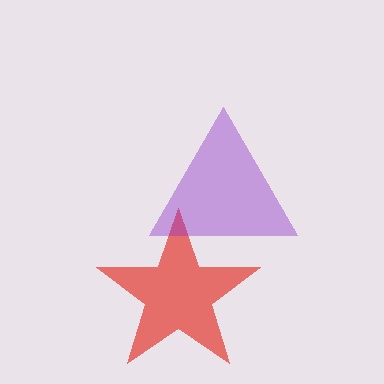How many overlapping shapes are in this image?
There are 2 overlapping shapes in the image.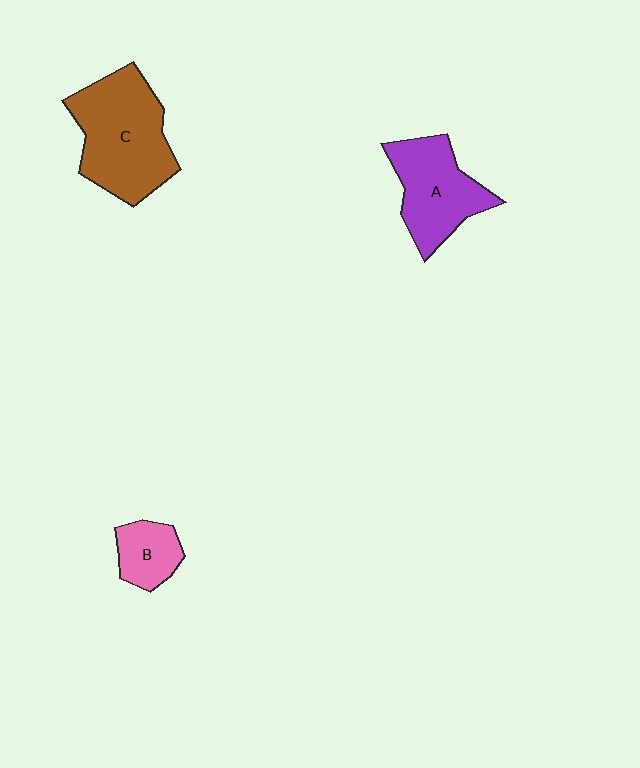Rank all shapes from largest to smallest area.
From largest to smallest: C (brown), A (purple), B (pink).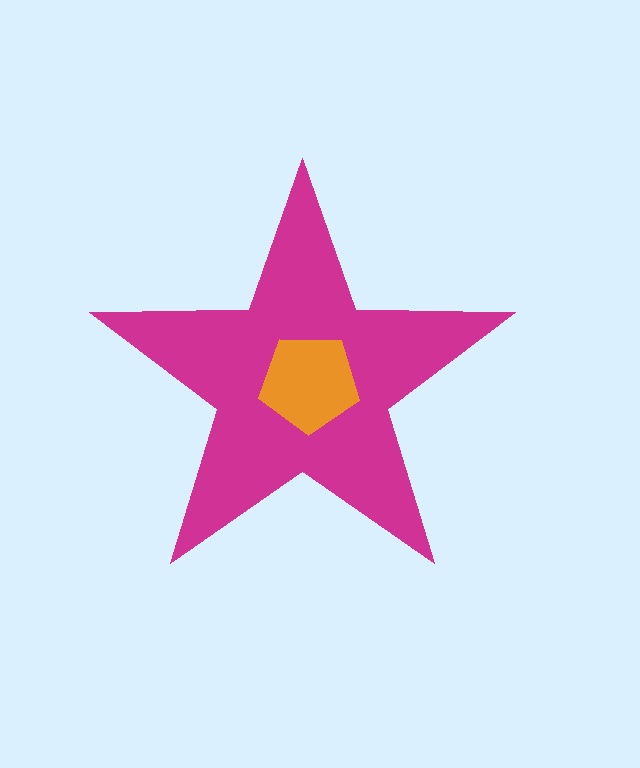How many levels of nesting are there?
2.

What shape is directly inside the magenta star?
The orange pentagon.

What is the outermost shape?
The magenta star.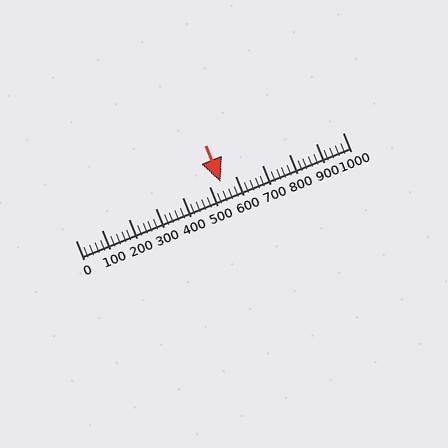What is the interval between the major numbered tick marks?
The major tick marks are spaced 100 units apart.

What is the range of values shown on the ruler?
The ruler shows values from 0 to 1000.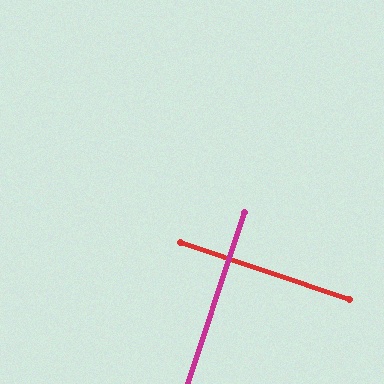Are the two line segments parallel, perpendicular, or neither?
Perpendicular — they meet at approximately 90°.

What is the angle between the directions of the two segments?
Approximately 90 degrees.